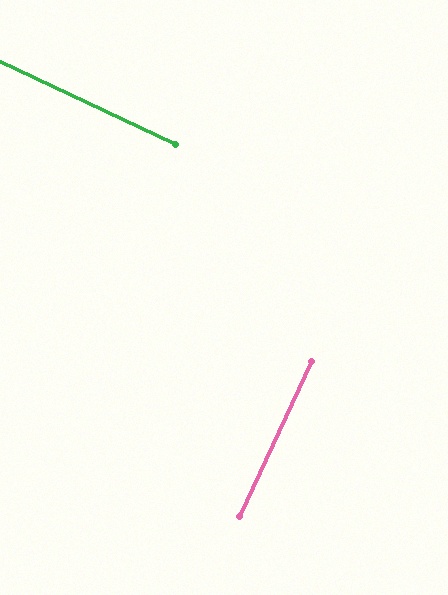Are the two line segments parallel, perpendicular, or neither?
Perpendicular — they meet at approximately 90°.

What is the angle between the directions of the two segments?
Approximately 90 degrees.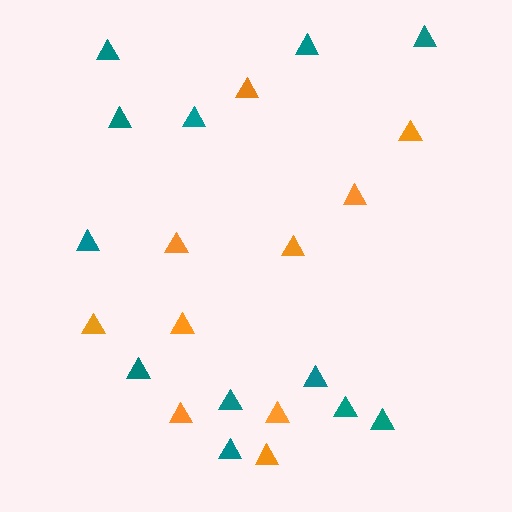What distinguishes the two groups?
There are 2 groups: one group of teal triangles (12) and one group of orange triangles (10).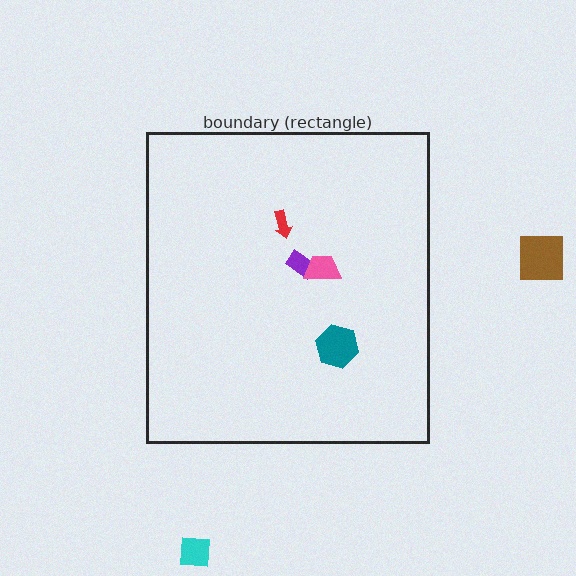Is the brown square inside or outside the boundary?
Outside.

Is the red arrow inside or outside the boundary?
Inside.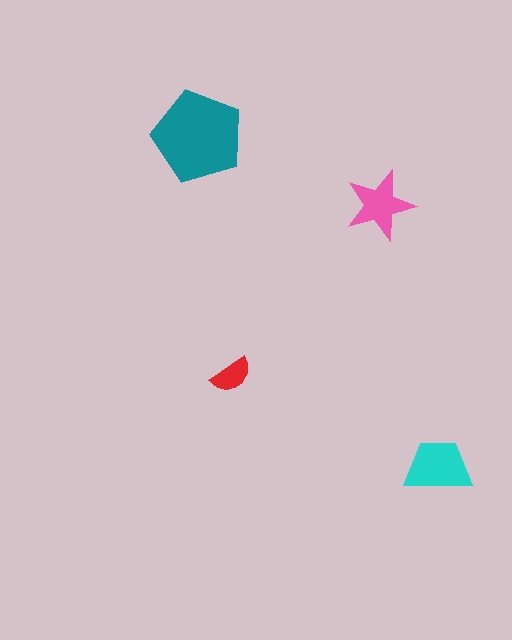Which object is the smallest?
The red semicircle.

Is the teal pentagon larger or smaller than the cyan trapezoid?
Larger.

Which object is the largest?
The teal pentagon.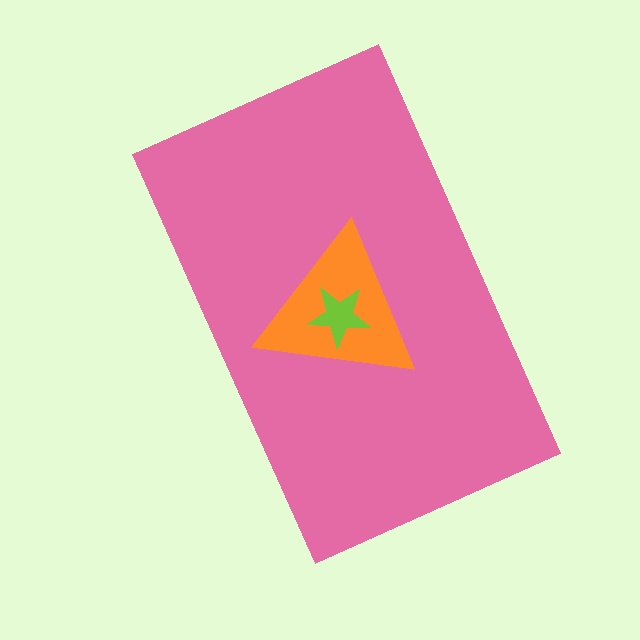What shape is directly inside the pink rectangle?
The orange triangle.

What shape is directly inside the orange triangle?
The lime star.